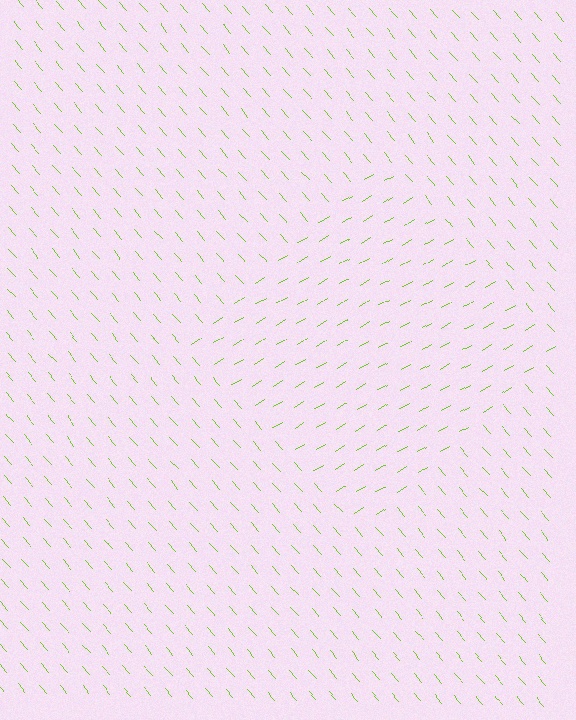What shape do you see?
I see a diamond.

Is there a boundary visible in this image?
Yes, there is a texture boundary formed by a change in line orientation.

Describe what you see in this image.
The image is filled with small lime line segments. A diamond region in the image has lines oriented differently from the surrounding lines, creating a visible texture boundary.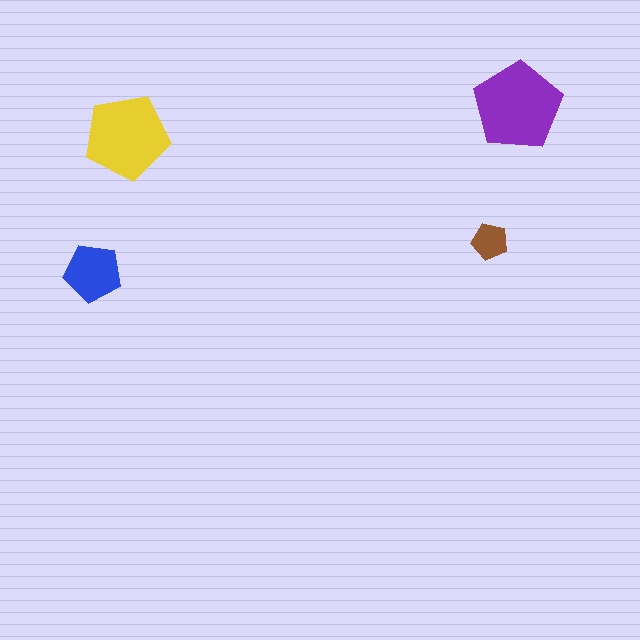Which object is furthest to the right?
The purple pentagon is rightmost.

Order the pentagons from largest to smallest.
the purple one, the yellow one, the blue one, the brown one.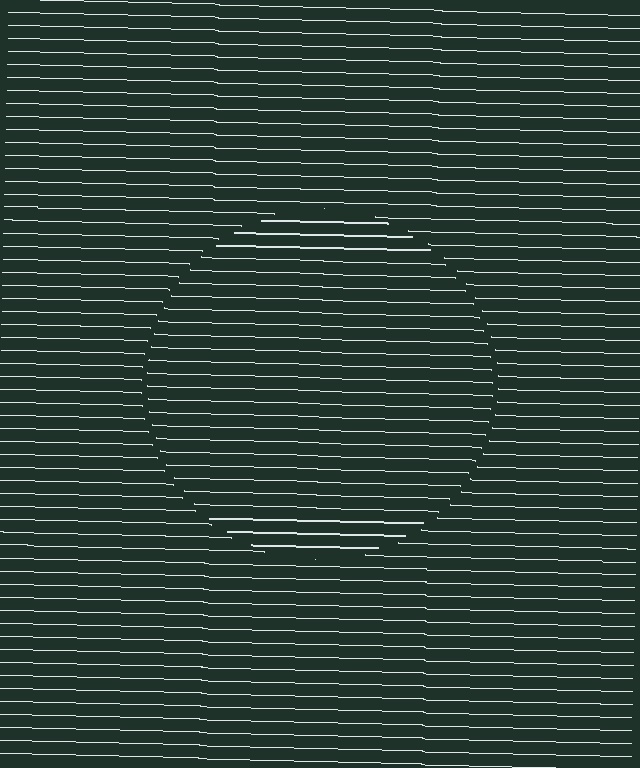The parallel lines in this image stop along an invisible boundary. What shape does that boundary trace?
An illusory circle. The interior of the shape contains the same grating, shifted by half a period — the contour is defined by the phase discontinuity where line-ends from the inner and outer gratings abut.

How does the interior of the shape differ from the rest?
The interior of the shape contains the same grating, shifted by half a period — the contour is defined by the phase discontinuity where line-ends from the inner and outer gratings abut.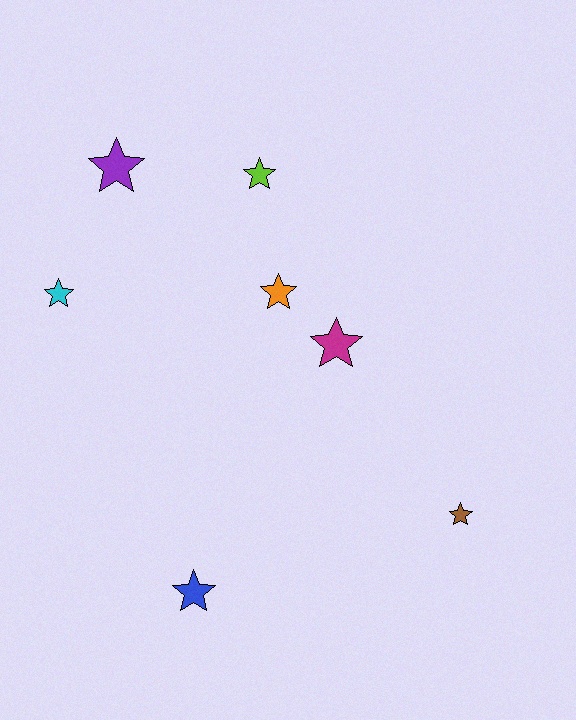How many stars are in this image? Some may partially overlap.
There are 7 stars.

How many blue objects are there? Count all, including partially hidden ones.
There is 1 blue object.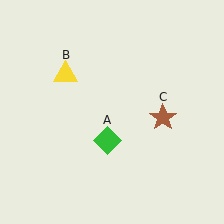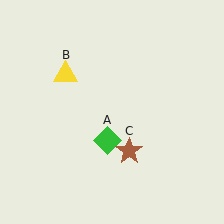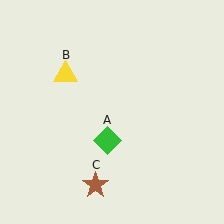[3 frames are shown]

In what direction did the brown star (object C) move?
The brown star (object C) moved down and to the left.